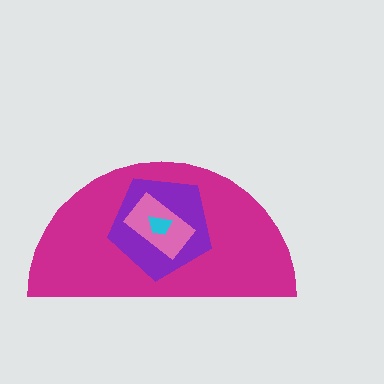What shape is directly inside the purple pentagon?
The pink rectangle.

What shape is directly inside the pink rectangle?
The cyan trapezoid.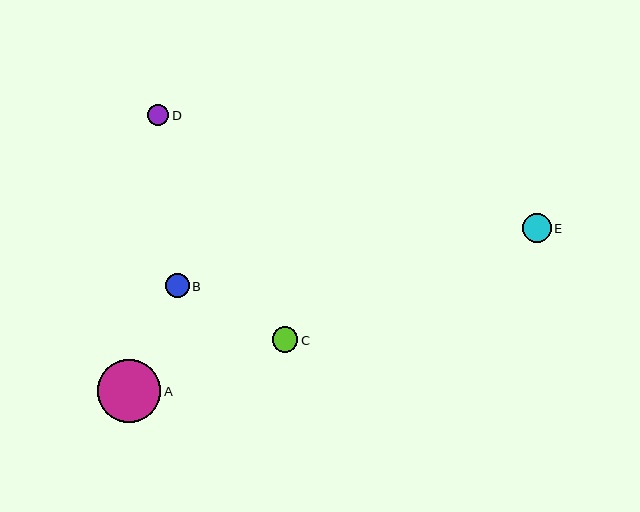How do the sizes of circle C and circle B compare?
Circle C and circle B are approximately the same size.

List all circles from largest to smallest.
From largest to smallest: A, E, C, B, D.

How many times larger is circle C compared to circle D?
Circle C is approximately 1.2 times the size of circle D.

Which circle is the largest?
Circle A is the largest with a size of approximately 63 pixels.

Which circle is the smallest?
Circle D is the smallest with a size of approximately 21 pixels.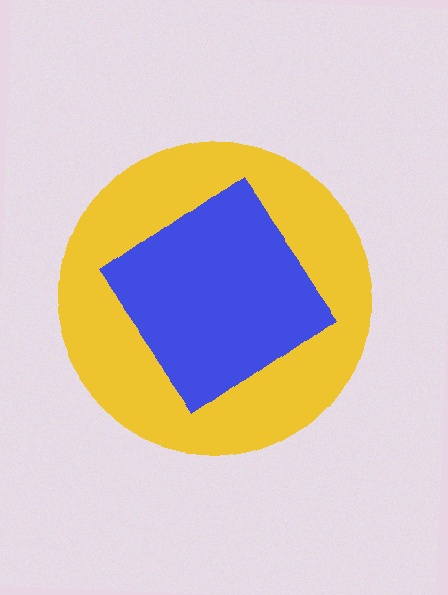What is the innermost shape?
The blue diamond.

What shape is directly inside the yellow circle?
The blue diamond.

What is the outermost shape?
The yellow circle.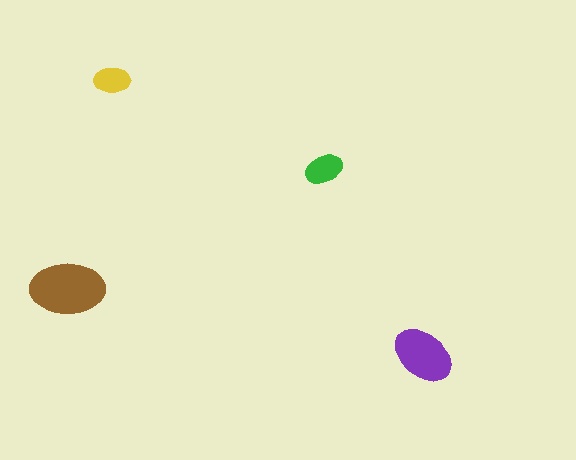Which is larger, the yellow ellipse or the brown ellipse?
The brown one.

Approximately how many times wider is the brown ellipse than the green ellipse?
About 2 times wider.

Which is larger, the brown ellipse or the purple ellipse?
The brown one.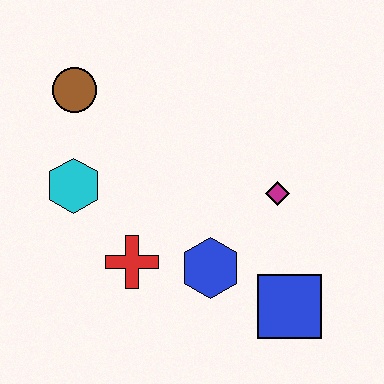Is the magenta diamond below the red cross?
No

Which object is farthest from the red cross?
The brown circle is farthest from the red cross.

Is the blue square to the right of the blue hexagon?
Yes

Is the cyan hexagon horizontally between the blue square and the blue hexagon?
No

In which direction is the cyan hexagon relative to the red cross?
The cyan hexagon is above the red cross.